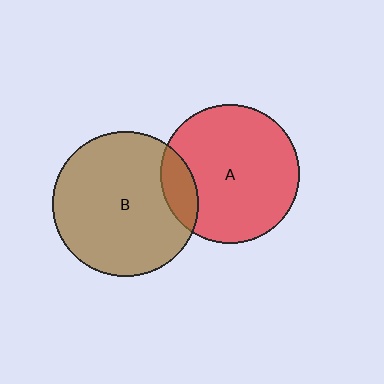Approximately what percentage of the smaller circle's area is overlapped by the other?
Approximately 15%.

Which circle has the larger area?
Circle B (brown).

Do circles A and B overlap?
Yes.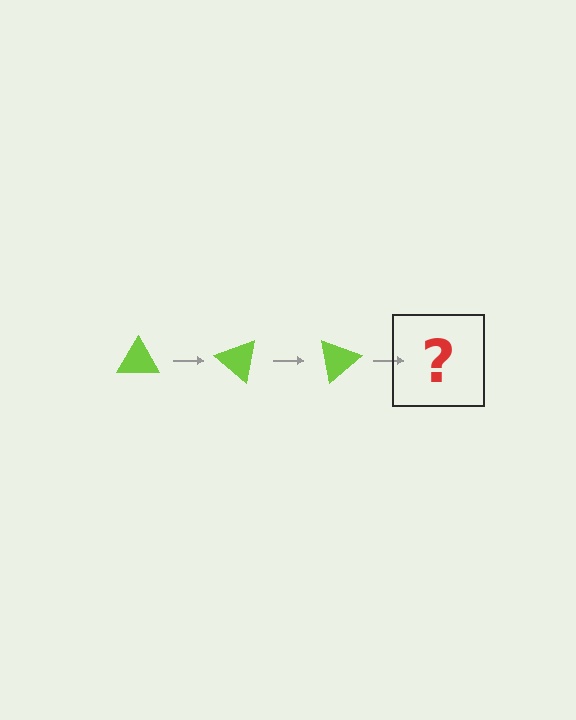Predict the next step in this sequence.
The next step is a lime triangle rotated 120 degrees.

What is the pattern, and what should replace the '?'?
The pattern is that the triangle rotates 40 degrees each step. The '?' should be a lime triangle rotated 120 degrees.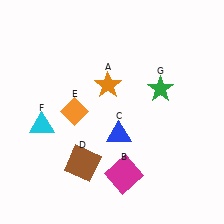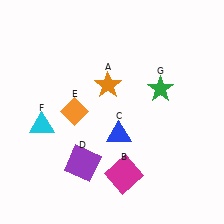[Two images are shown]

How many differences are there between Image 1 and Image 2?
There is 1 difference between the two images.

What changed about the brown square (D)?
In Image 1, D is brown. In Image 2, it changed to purple.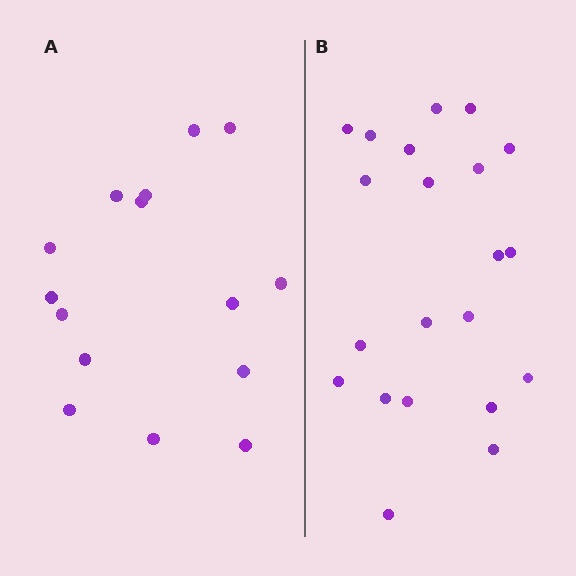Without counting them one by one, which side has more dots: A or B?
Region B (the right region) has more dots.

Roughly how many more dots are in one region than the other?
Region B has about 6 more dots than region A.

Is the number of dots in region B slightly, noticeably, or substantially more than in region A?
Region B has noticeably more, but not dramatically so. The ratio is roughly 1.4 to 1.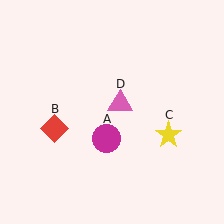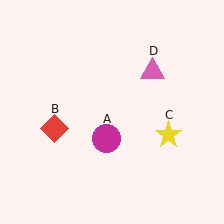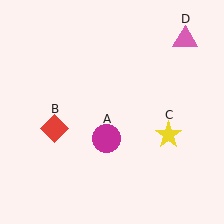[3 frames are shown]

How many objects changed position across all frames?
1 object changed position: pink triangle (object D).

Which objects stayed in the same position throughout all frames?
Magenta circle (object A) and red diamond (object B) and yellow star (object C) remained stationary.